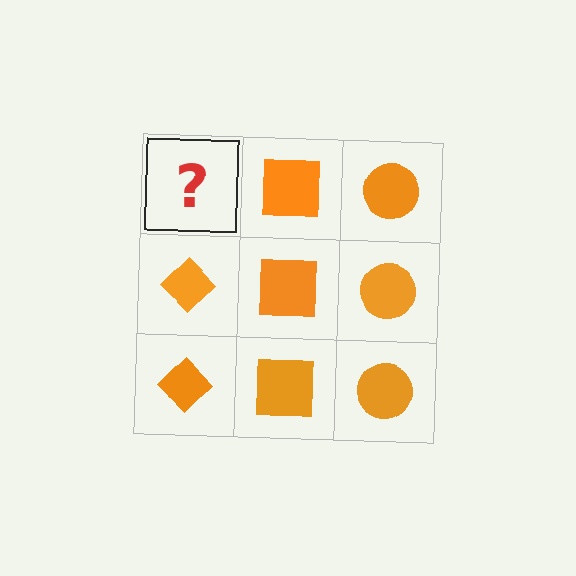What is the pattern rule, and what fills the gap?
The rule is that each column has a consistent shape. The gap should be filled with an orange diamond.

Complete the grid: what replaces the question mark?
The question mark should be replaced with an orange diamond.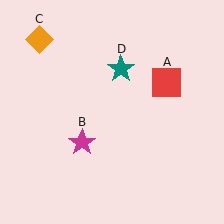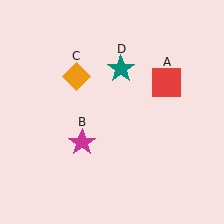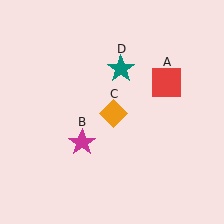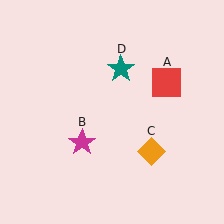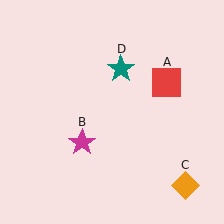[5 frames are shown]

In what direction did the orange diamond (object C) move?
The orange diamond (object C) moved down and to the right.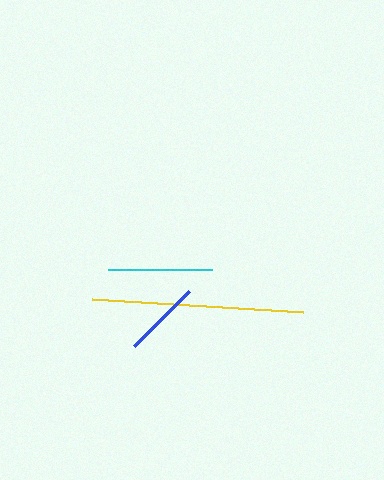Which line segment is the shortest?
The blue line is the shortest at approximately 78 pixels.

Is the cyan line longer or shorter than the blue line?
The cyan line is longer than the blue line.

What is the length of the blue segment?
The blue segment is approximately 78 pixels long.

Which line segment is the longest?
The yellow line is the longest at approximately 211 pixels.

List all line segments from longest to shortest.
From longest to shortest: yellow, cyan, blue.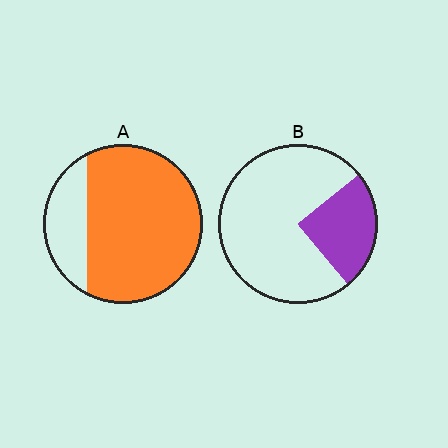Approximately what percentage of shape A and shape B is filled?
A is approximately 80% and B is approximately 25%.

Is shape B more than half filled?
No.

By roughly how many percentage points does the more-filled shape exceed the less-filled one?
By roughly 55 percentage points (A over B).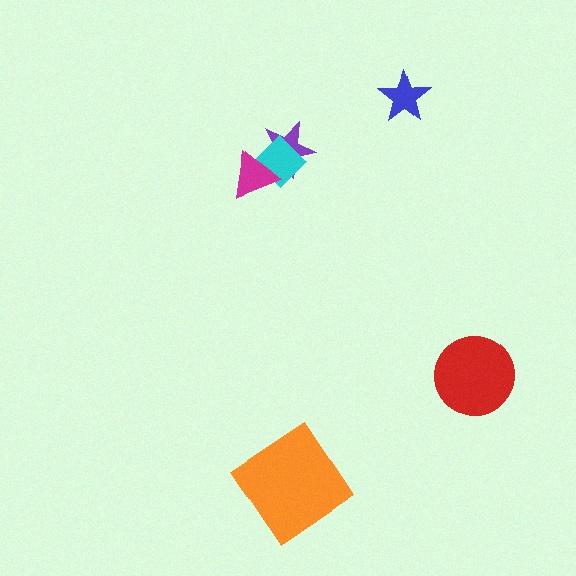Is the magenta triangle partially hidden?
No, no other shape covers it.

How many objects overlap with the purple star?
2 objects overlap with the purple star.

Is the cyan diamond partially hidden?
Yes, it is partially covered by another shape.